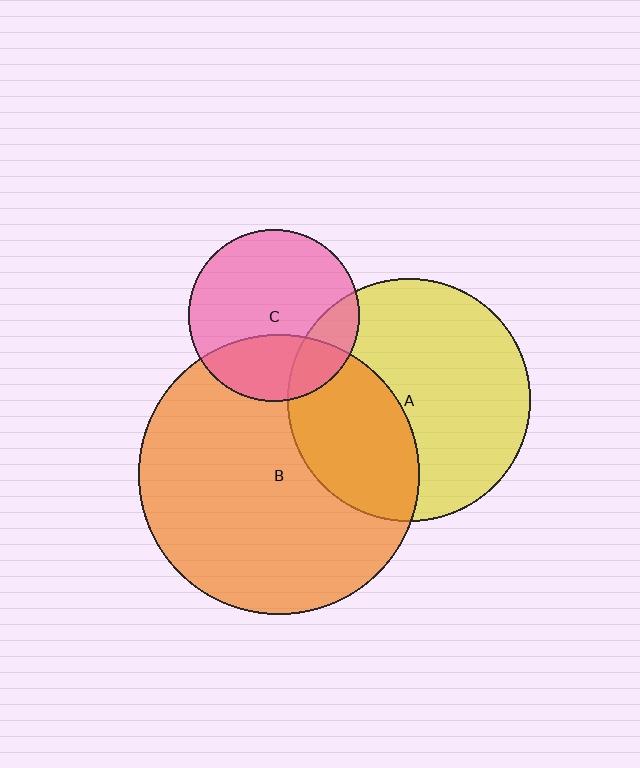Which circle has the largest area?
Circle B (orange).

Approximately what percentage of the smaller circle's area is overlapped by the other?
Approximately 35%.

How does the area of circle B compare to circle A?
Approximately 1.3 times.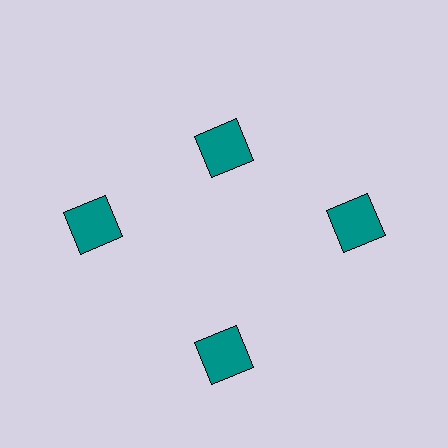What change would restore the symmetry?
The symmetry would be restored by moving it outward, back onto the ring so that all 4 squares sit at equal angles and equal distance from the center.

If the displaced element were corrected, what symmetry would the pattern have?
It would have 4-fold rotational symmetry — the pattern would map onto itself every 90 degrees.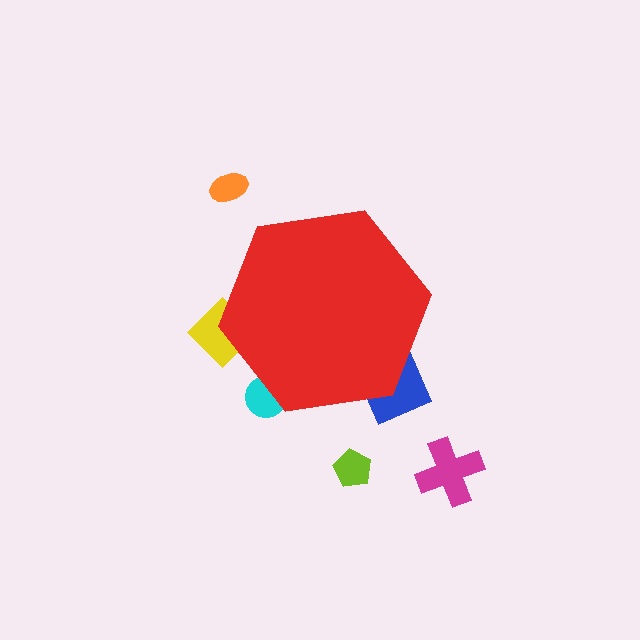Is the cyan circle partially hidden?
Yes, the cyan circle is partially hidden behind the red hexagon.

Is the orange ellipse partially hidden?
No, the orange ellipse is fully visible.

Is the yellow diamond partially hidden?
Yes, the yellow diamond is partially hidden behind the red hexagon.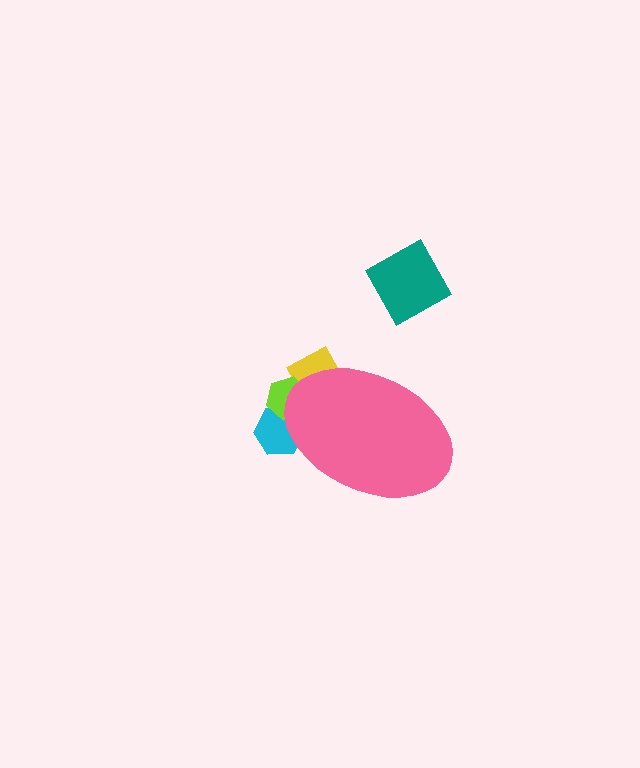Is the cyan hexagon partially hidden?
Yes, the cyan hexagon is partially hidden behind the pink ellipse.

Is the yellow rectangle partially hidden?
Yes, the yellow rectangle is partially hidden behind the pink ellipse.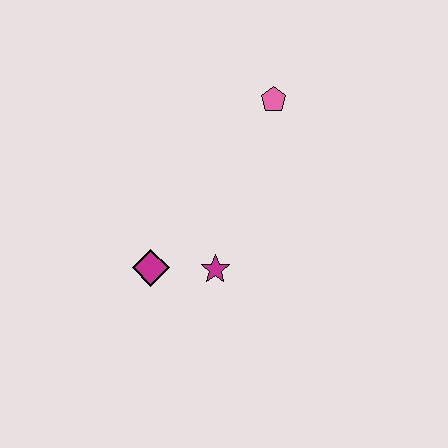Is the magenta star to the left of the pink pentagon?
Yes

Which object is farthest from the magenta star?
The pink pentagon is farthest from the magenta star.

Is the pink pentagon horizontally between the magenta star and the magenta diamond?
No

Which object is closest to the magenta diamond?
The magenta star is closest to the magenta diamond.